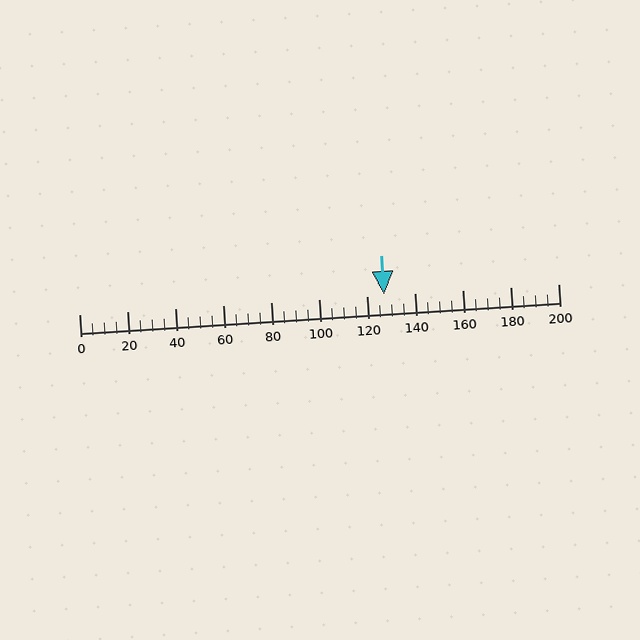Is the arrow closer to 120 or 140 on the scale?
The arrow is closer to 120.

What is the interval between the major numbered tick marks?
The major tick marks are spaced 20 units apart.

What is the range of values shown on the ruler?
The ruler shows values from 0 to 200.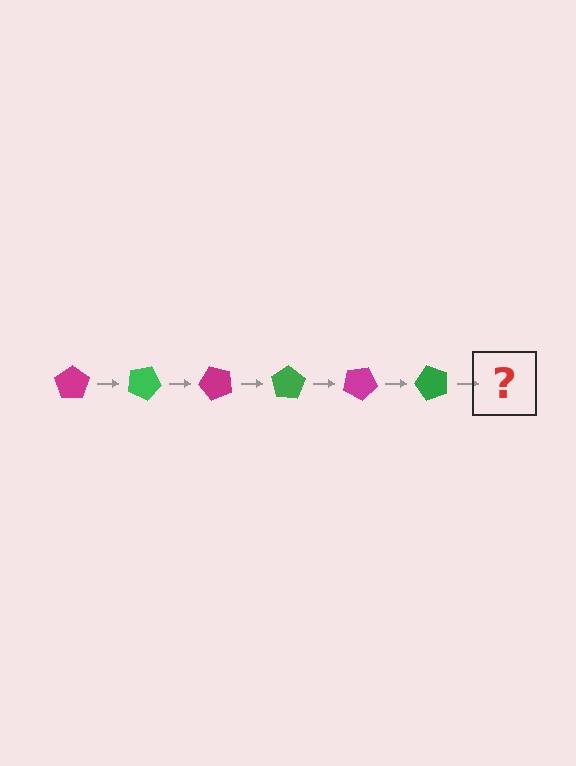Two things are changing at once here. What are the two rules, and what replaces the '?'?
The two rules are that it rotates 25 degrees each step and the color cycles through magenta and green. The '?' should be a magenta pentagon, rotated 150 degrees from the start.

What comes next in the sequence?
The next element should be a magenta pentagon, rotated 150 degrees from the start.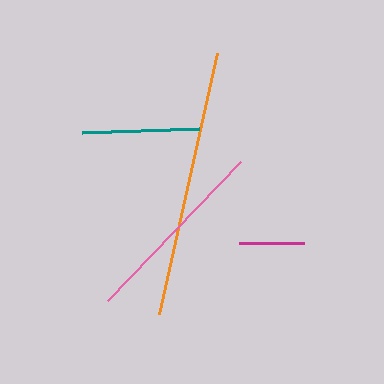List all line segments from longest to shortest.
From longest to shortest: orange, pink, teal, magenta.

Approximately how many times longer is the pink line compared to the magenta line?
The pink line is approximately 3.0 times the length of the magenta line.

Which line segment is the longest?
The orange line is the longest at approximately 267 pixels.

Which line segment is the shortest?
The magenta line is the shortest at approximately 65 pixels.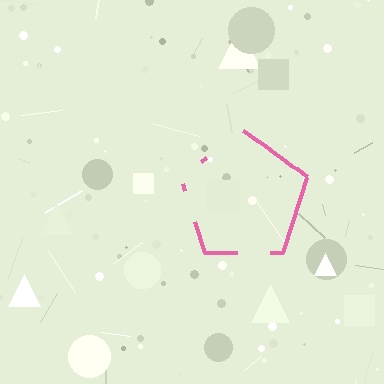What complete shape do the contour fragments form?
The contour fragments form a pentagon.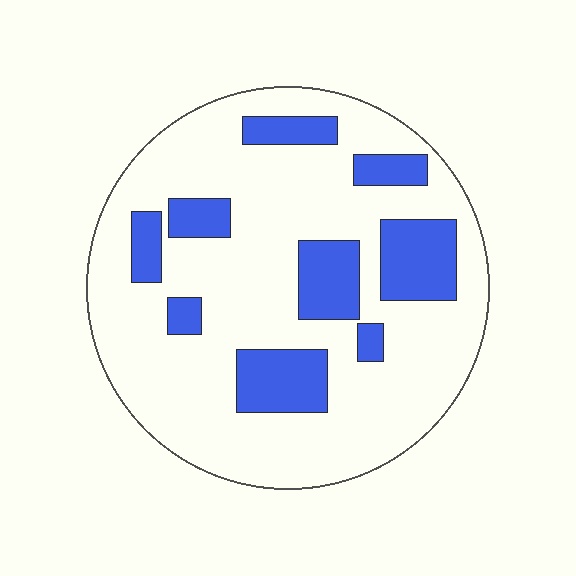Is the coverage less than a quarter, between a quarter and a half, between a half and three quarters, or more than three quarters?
Less than a quarter.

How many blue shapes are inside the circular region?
9.